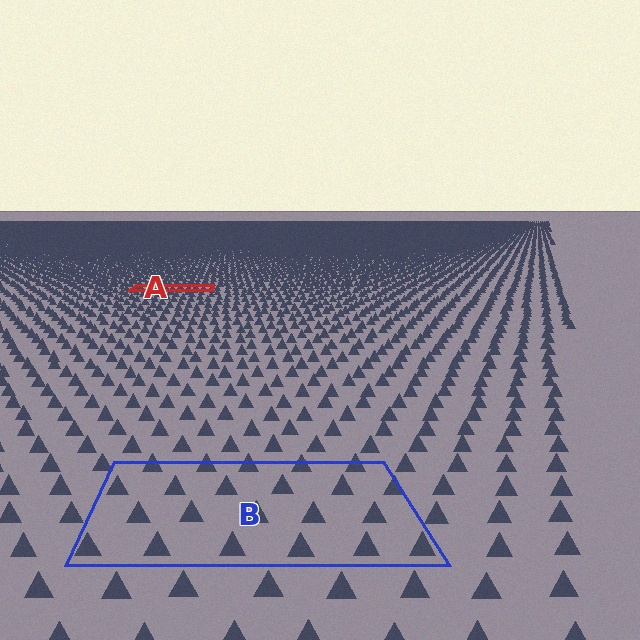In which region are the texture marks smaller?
The texture marks are smaller in region A, because it is farther away.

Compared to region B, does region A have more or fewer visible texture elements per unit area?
Region A has more texture elements per unit area — they are packed more densely because it is farther away.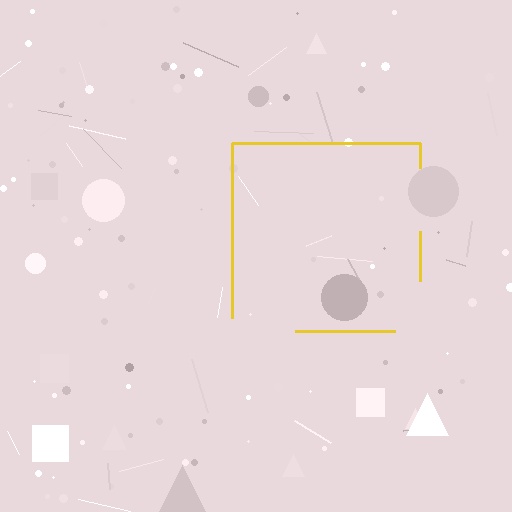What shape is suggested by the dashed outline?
The dashed outline suggests a square.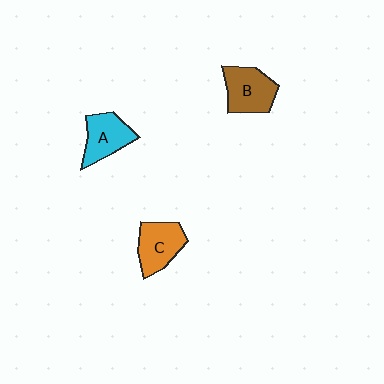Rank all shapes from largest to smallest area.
From largest to smallest: B (brown), C (orange), A (cyan).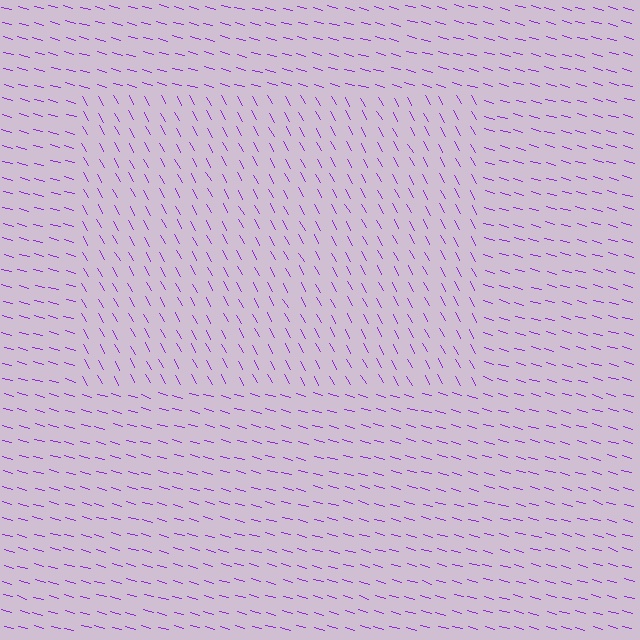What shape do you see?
I see a rectangle.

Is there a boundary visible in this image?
Yes, there is a texture boundary formed by a change in line orientation.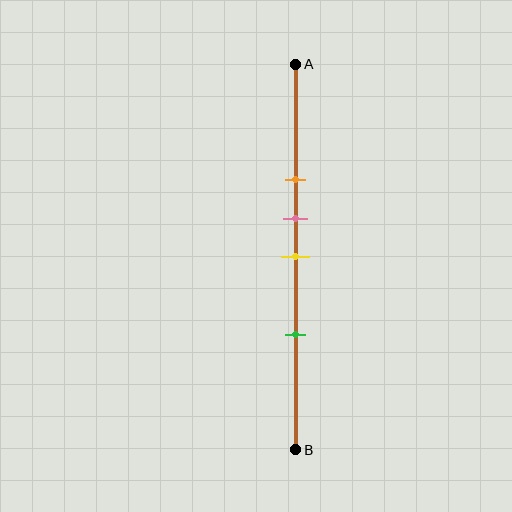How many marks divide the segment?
There are 4 marks dividing the segment.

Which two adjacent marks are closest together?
The pink and yellow marks are the closest adjacent pair.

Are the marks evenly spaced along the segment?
No, the marks are not evenly spaced.